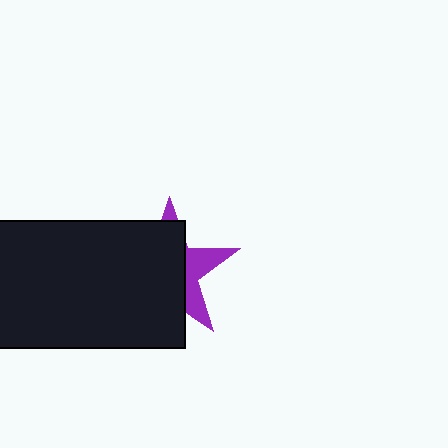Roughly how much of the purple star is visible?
A small part of it is visible (roughly 32%).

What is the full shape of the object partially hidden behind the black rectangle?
The partially hidden object is a purple star.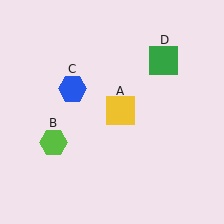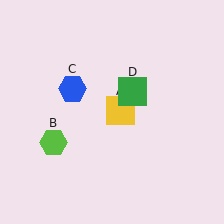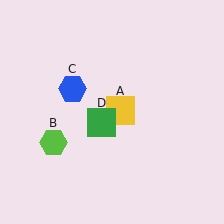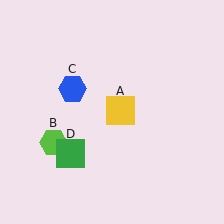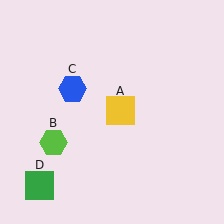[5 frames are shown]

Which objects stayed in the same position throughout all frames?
Yellow square (object A) and lime hexagon (object B) and blue hexagon (object C) remained stationary.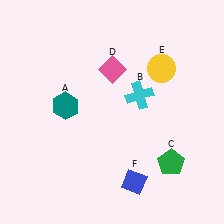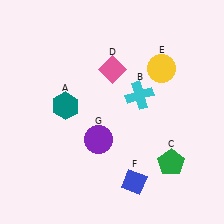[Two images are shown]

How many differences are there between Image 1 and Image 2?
There is 1 difference between the two images.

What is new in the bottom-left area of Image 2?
A purple circle (G) was added in the bottom-left area of Image 2.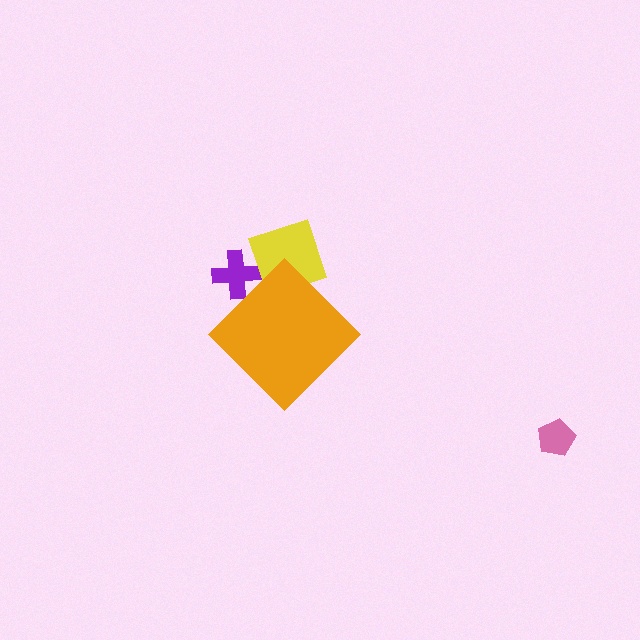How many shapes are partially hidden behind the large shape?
2 shapes are partially hidden.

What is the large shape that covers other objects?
An orange diamond.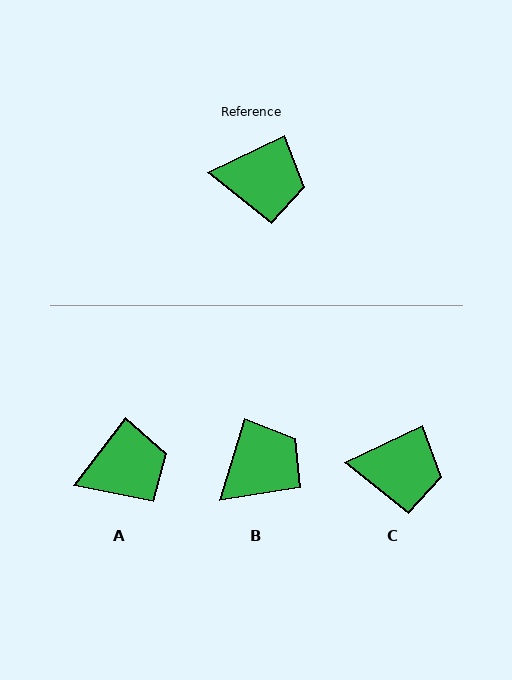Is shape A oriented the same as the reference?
No, it is off by about 27 degrees.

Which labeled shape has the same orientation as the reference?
C.